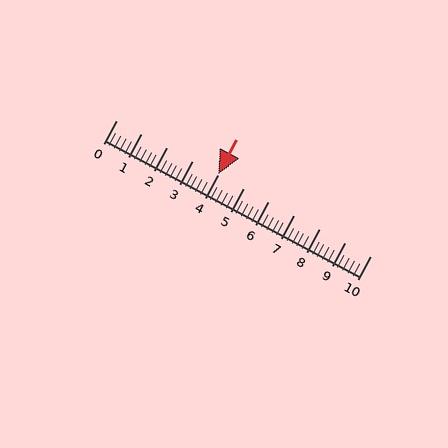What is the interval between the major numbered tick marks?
The major tick marks are spaced 1 units apart.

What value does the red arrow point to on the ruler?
The red arrow points to approximately 4.0.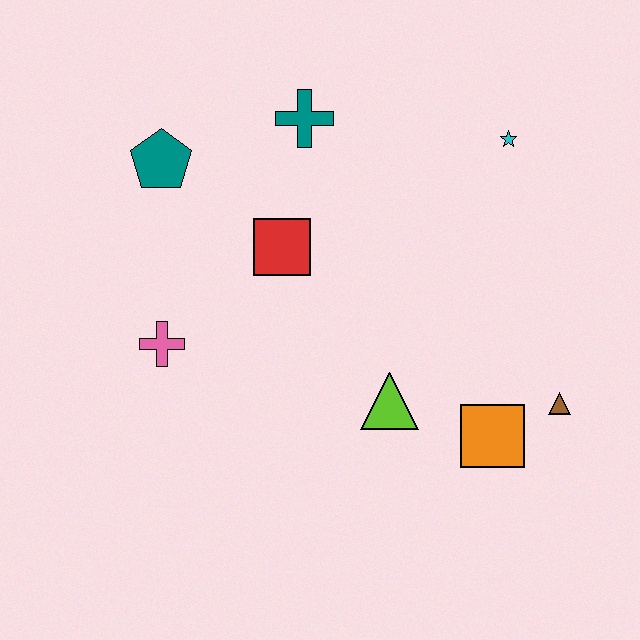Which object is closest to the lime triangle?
The orange square is closest to the lime triangle.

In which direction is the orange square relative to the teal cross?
The orange square is below the teal cross.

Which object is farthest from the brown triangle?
The teal pentagon is farthest from the brown triangle.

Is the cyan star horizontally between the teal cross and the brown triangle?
Yes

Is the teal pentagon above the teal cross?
No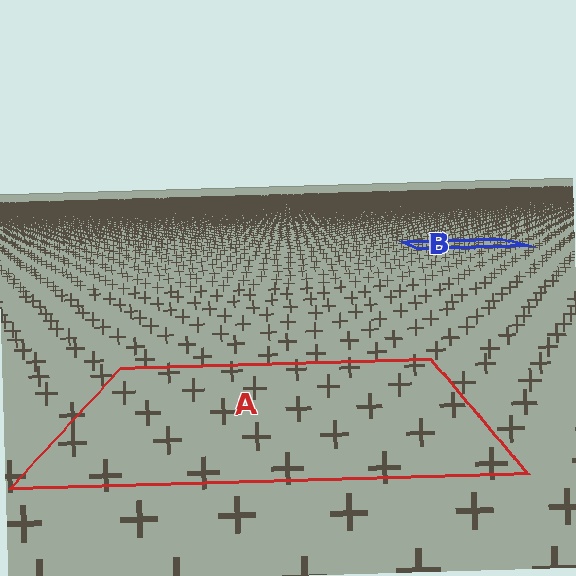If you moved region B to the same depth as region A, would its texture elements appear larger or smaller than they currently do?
They would appear larger. At a closer depth, the same texture elements are projected at a bigger on-screen size.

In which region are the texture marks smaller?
The texture marks are smaller in region B, because it is farther away.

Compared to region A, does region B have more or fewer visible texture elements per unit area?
Region B has more texture elements per unit area — they are packed more densely because it is farther away.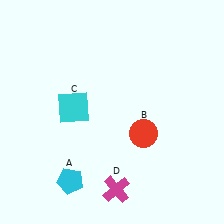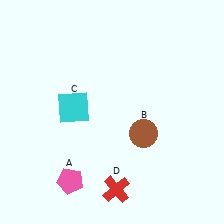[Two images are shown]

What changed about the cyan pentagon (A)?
In Image 1, A is cyan. In Image 2, it changed to pink.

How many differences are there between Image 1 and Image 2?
There are 3 differences between the two images.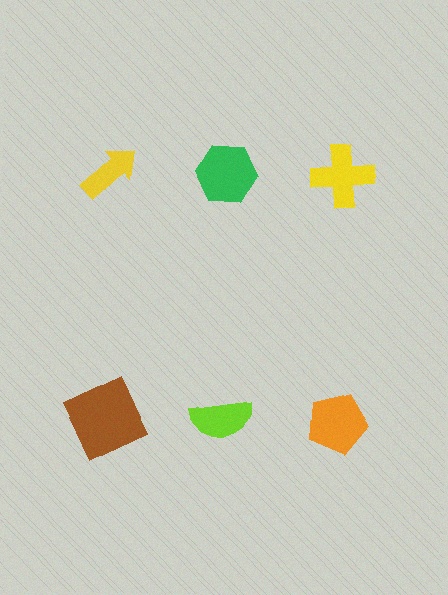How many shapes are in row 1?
3 shapes.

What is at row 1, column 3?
A yellow cross.